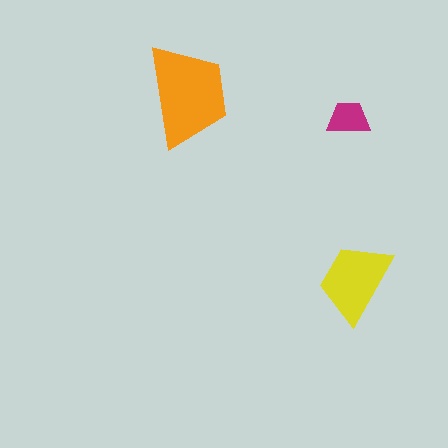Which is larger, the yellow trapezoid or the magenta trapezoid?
The yellow one.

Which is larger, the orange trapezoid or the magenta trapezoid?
The orange one.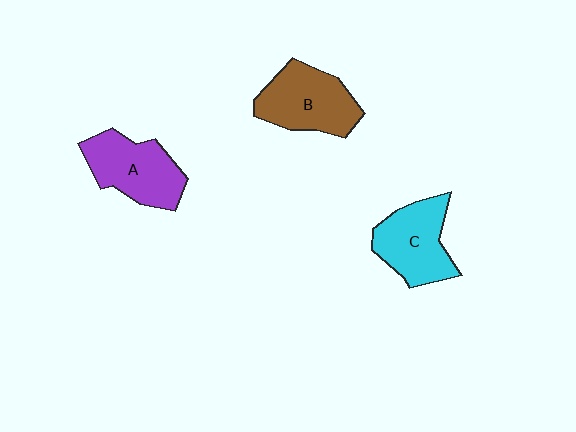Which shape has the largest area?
Shape B (brown).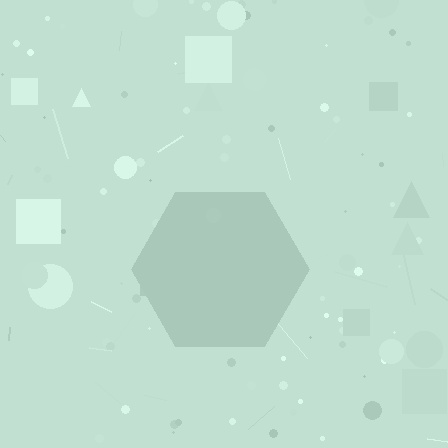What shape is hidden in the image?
A hexagon is hidden in the image.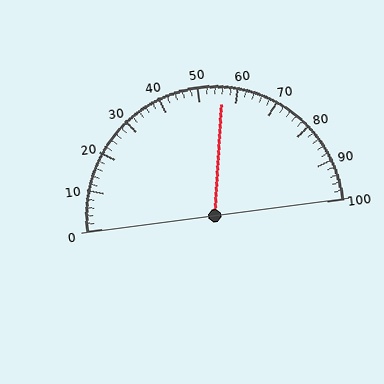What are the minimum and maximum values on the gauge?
The gauge ranges from 0 to 100.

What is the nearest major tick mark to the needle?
The nearest major tick mark is 60.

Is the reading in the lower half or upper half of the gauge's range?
The reading is in the upper half of the range (0 to 100).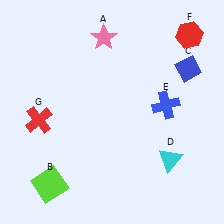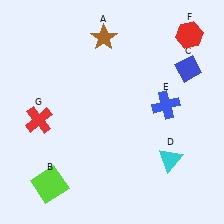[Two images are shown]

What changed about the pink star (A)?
In Image 1, A is pink. In Image 2, it changed to brown.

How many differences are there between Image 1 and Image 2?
There is 1 difference between the two images.